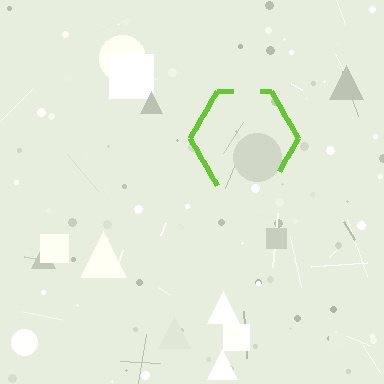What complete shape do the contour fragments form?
The contour fragments form a hexagon.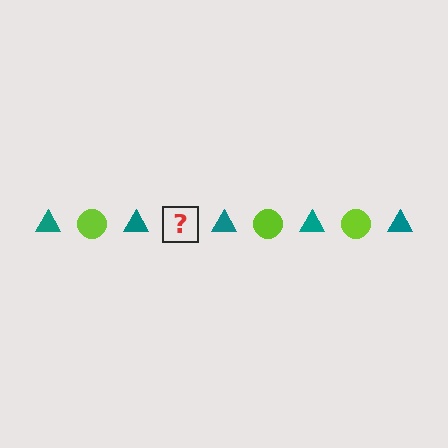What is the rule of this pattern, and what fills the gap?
The rule is that the pattern alternates between teal triangle and lime circle. The gap should be filled with a lime circle.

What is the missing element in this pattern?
The missing element is a lime circle.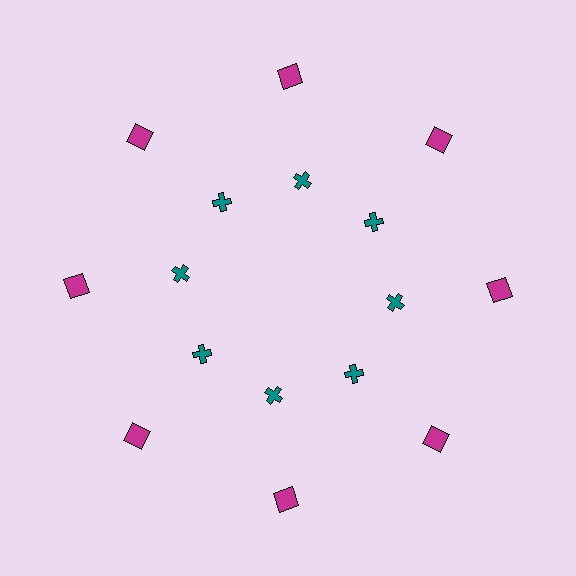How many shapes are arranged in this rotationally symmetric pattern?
There are 16 shapes, arranged in 8 groups of 2.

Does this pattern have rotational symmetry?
Yes, this pattern has 8-fold rotational symmetry. It looks the same after rotating 45 degrees around the center.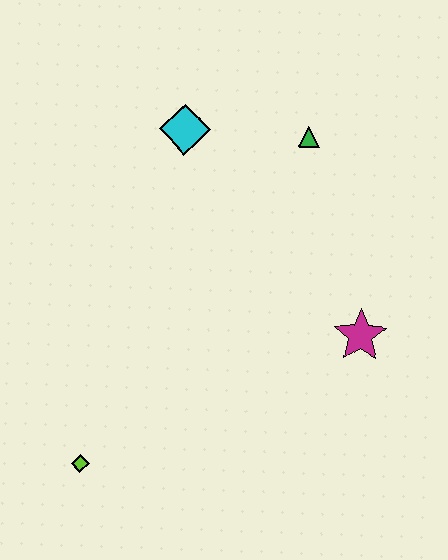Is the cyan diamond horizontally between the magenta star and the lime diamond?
Yes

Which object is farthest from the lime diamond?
The green triangle is farthest from the lime diamond.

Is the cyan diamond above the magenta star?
Yes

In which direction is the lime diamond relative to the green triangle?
The lime diamond is below the green triangle.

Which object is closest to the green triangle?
The cyan diamond is closest to the green triangle.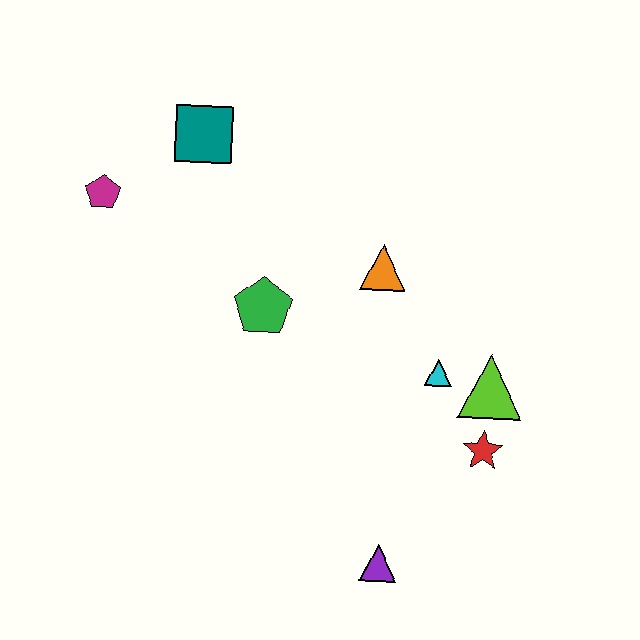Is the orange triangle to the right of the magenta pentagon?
Yes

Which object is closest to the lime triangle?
The cyan triangle is closest to the lime triangle.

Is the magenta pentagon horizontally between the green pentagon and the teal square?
No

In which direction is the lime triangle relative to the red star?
The lime triangle is above the red star.